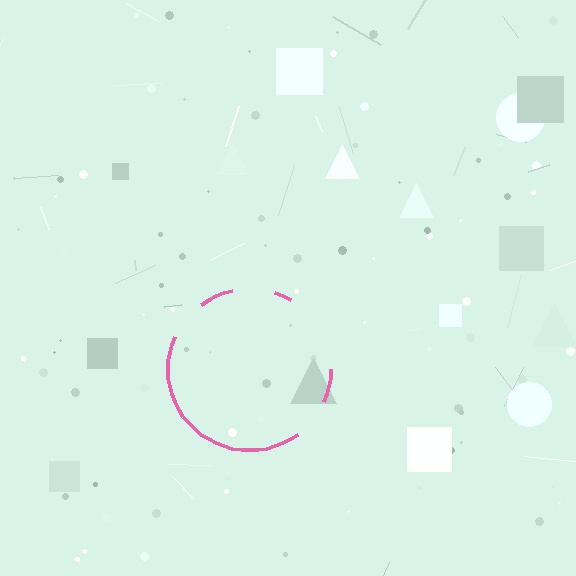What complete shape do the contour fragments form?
The contour fragments form a circle.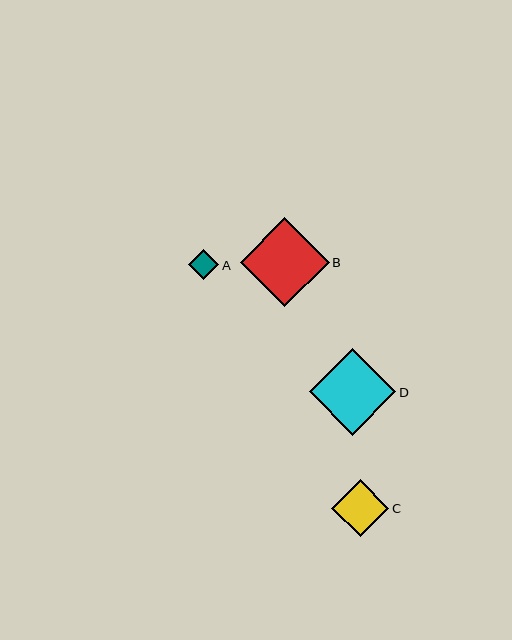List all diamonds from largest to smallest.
From largest to smallest: B, D, C, A.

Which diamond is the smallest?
Diamond A is the smallest with a size of approximately 30 pixels.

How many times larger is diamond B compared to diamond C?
Diamond B is approximately 1.6 times the size of diamond C.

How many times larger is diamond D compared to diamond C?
Diamond D is approximately 1.5 times the size of diamond C.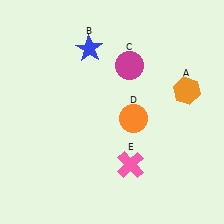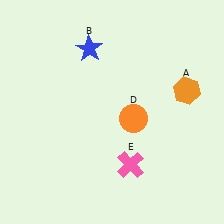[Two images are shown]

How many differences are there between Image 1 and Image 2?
There is 1 difference between the two images.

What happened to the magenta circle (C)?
The magenta circle (C) was removed in Image 2. It was in the top-right area of Image 1.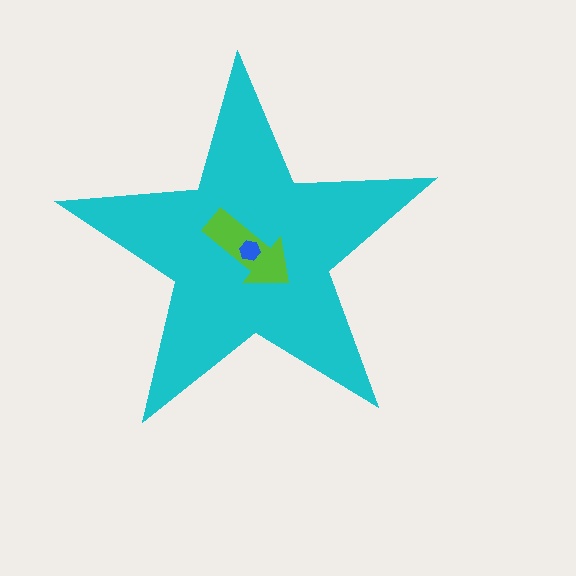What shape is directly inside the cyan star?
The lime arrow.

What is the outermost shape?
The cyan star.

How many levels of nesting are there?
3.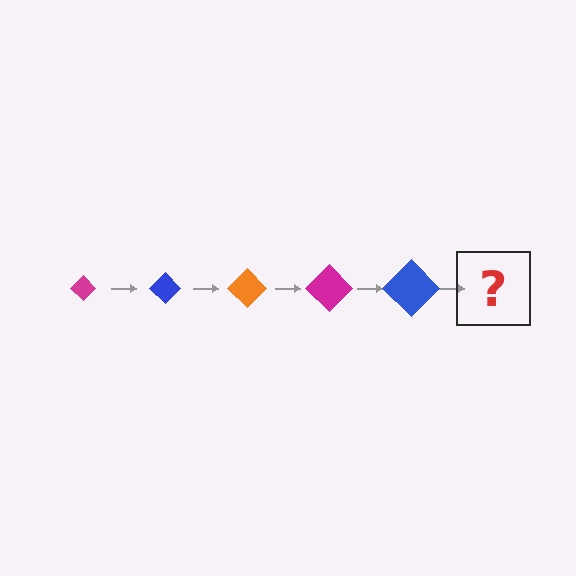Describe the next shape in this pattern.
It should be an orange diamond, larger than the previous one.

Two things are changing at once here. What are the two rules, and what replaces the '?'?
The two rules are that the diamond grows larger each step and the color cycles through magenta, blue, and orange. The '?' should be an orange diamond, larger than the previous one.